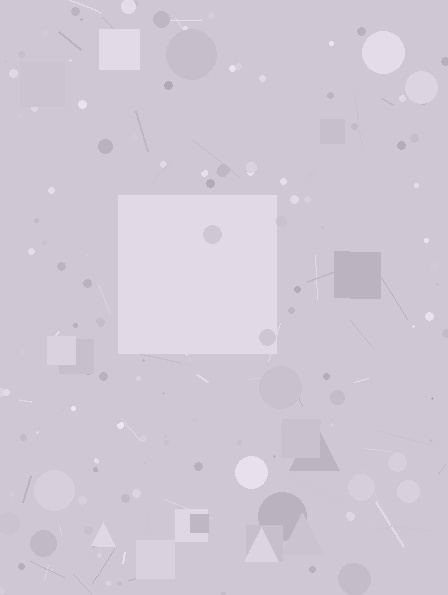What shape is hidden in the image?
A square is hidden in the image.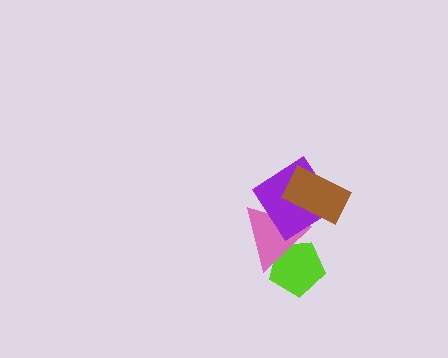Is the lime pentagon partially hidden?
Yes, it is partially covered by another shape.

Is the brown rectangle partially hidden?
No, no other shape covers it.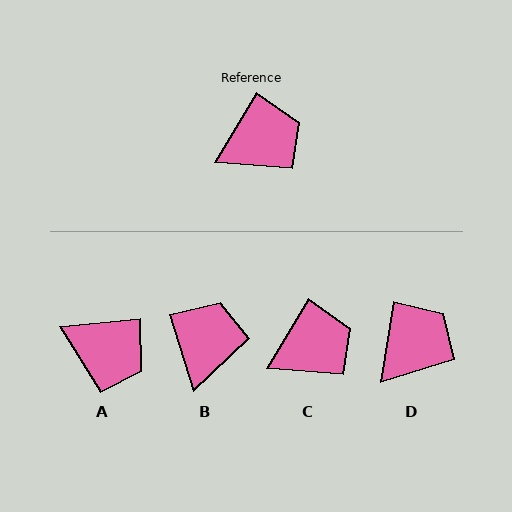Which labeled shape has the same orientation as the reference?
C.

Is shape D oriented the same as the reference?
No, it is off by about 22 degrees.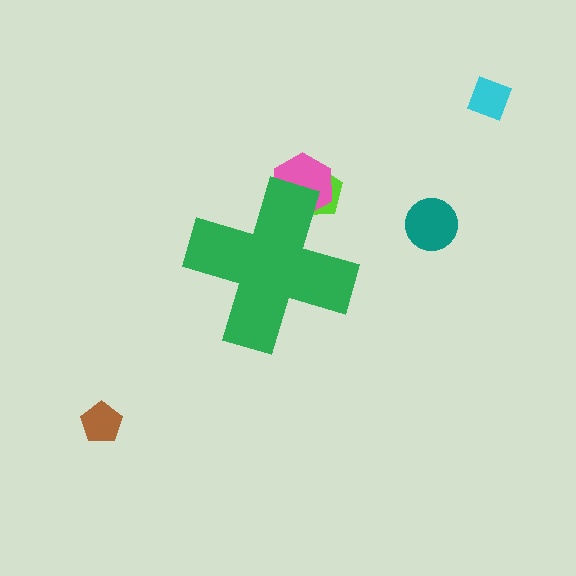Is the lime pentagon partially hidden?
Yes, the lime pentagon is partially hidden behind the green cross.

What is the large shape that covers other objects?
A green cross.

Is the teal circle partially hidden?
No, the teal circle is fully visible.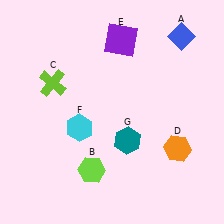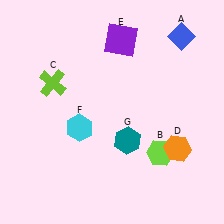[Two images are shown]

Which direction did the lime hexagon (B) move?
The lime hexagon (B) moved right.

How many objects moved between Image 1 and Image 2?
1 object moved between the two images.